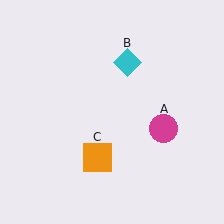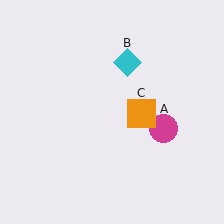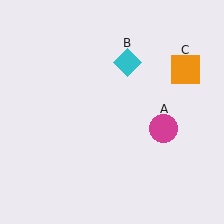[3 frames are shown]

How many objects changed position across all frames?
1 object changed position: orange square (object C).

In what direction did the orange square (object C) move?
The orange square (object C) moved up and to the right.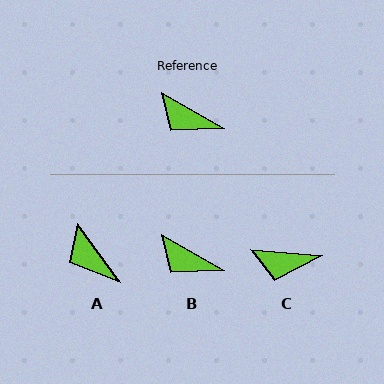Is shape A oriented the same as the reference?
No, it is off by about 23 degrees.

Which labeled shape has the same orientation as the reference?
B.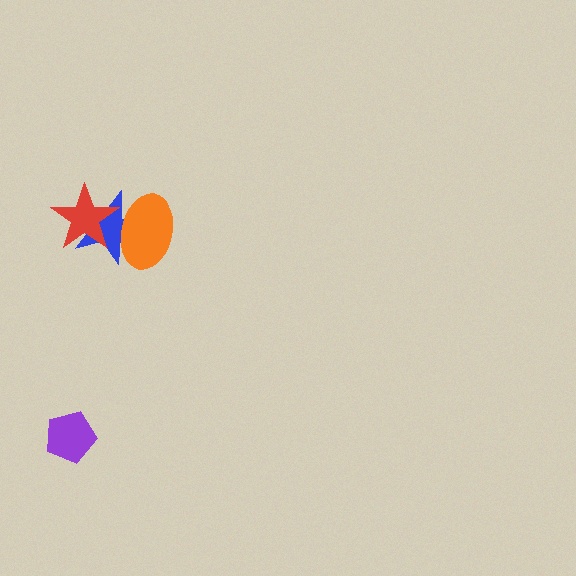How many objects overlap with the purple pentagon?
0 objects overlap with the purple pentagon.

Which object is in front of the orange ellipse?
The red star is in front of the orange ellipse.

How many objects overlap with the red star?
2 objects overlap with the red star.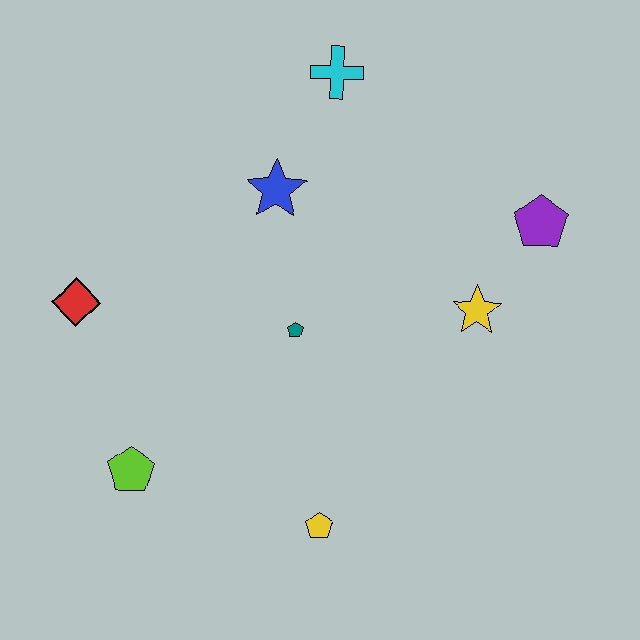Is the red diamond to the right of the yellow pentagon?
No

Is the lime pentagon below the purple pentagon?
Yes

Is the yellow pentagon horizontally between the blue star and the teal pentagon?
No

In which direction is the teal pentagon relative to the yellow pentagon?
The teal pentagon is above the yellow pentagon.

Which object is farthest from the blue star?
The yellow pentagon is farthest from the blue star.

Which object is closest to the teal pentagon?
The blue star is closest to the teal pentagon.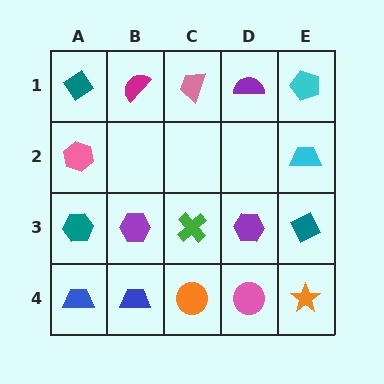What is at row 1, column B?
A magenta semicircle.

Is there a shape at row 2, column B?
No, that cell is empty.